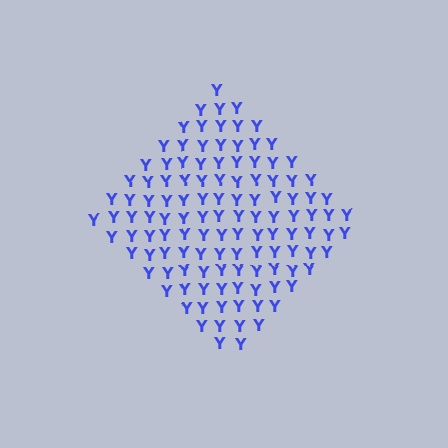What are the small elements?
The small elements are letter Y's.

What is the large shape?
The large shape is a diamond.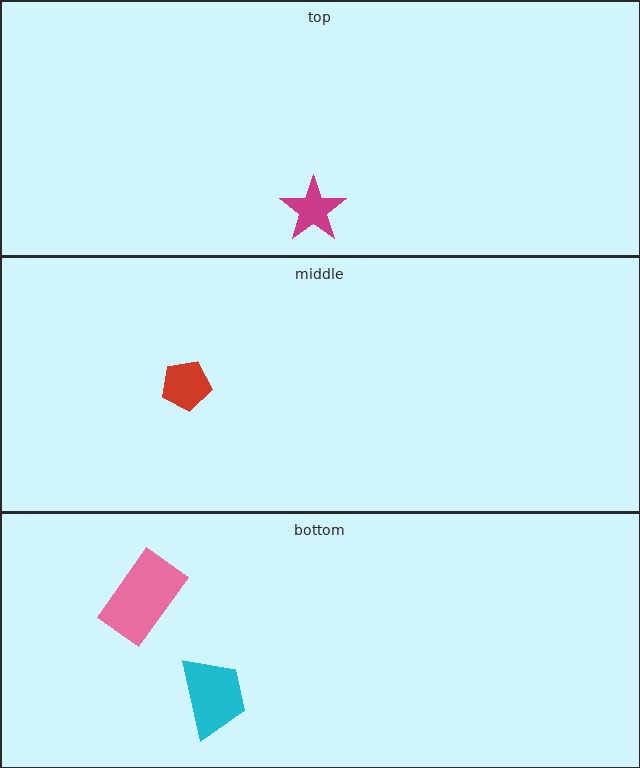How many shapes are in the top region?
1.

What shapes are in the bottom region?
The cyan trapezoid, the pink rectangle.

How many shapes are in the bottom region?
2.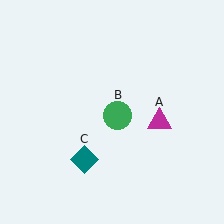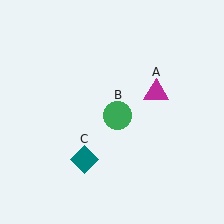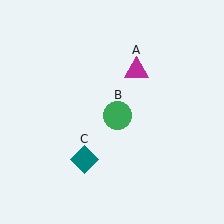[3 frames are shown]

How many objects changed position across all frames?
1 object changed position: magenta triangle (object A).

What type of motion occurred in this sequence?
The magenta triangle (object A) rotated counterclockwise around the center of the scene.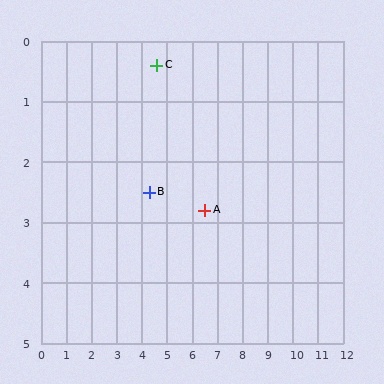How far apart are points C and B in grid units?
Points C and B are about 2.1 grid units apart.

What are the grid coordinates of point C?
Point C is at approximately (4.6, 0.4).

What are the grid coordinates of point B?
Point B is at approximately (4.3, 2.5).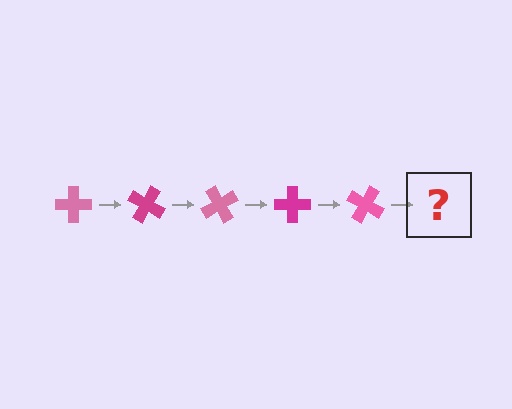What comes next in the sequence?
The next element should be a magenta cross, rotated 150 degrees from the start.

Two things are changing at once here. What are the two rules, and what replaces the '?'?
The two rules are that it rotates 30 degrees each step and the color cycles through pink and magenta. The '?' should be a magenta cross, rotated 150 degrees from the start.